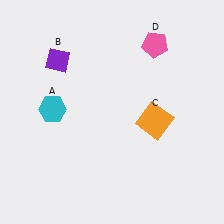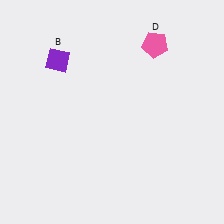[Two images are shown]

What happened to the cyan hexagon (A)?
The cyan hexagon (A) was removed in Image 2. It was in the top-left area of Image 1.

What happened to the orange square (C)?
The orange square (C) was removed in Image 2. It was in the bottom-right area of Image 1.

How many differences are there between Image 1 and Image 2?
There are 2 differences between the two images.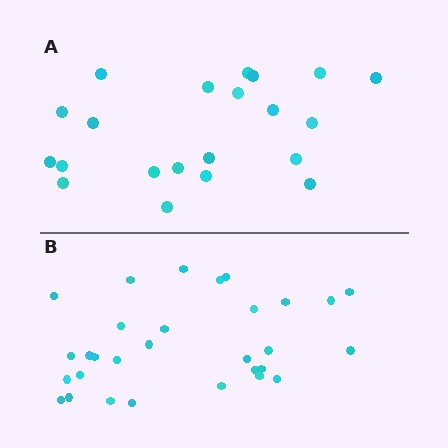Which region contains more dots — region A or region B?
Region B (the bottom region) has more dots.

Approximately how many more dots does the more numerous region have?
Region B has roughly 8 or so more dots than region A.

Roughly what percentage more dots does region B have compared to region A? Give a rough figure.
About 45% more.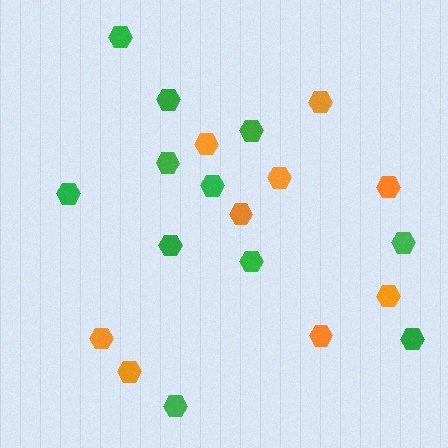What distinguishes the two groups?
There are 2 groups: one group of orange hexagons (9) and one group of green hexagons (11).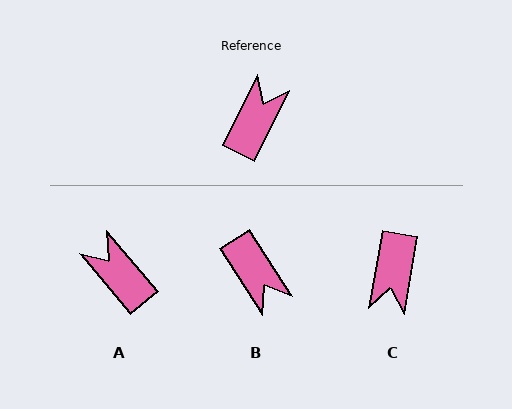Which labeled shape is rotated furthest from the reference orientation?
C, about 164 degrees away.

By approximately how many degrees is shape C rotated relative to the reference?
Approximately 164 degrees clockwise.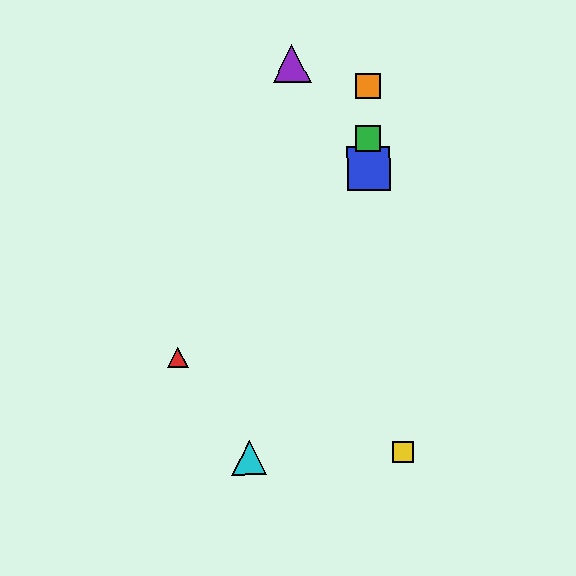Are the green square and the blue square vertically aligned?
Yes, both are at x≈368.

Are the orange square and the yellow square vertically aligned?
No, the orange square is at x≈368 and the yellow square is at x≈403.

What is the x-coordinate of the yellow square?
The yellow square is at x≈403.